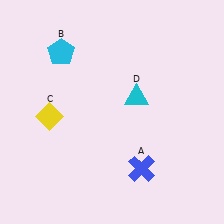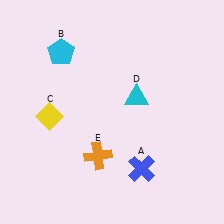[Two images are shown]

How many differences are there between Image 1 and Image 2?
There is 1 difference between the two images.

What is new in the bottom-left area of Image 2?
An orange cross (E) was added in the bottom-left area of Image 2.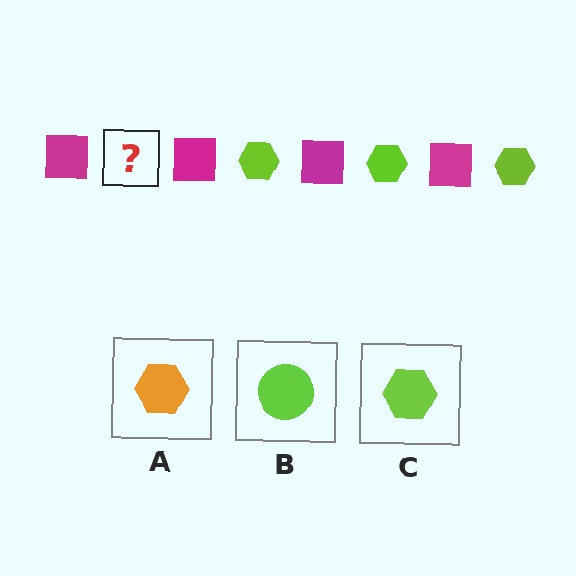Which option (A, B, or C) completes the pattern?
C.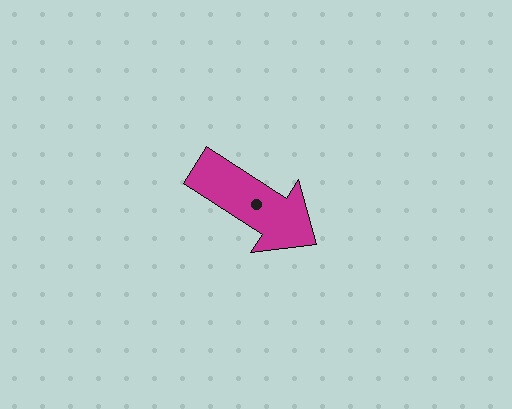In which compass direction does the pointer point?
Southeast.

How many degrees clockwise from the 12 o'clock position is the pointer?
Approximately 123 degrees.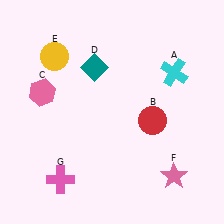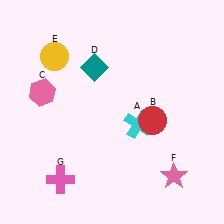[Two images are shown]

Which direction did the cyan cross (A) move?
The cyan cross (A) moved down.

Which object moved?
The cyan cross (A) moved down.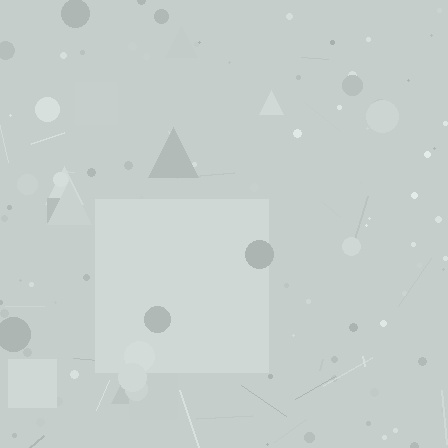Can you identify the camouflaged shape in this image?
The camouflaged shape is a square.